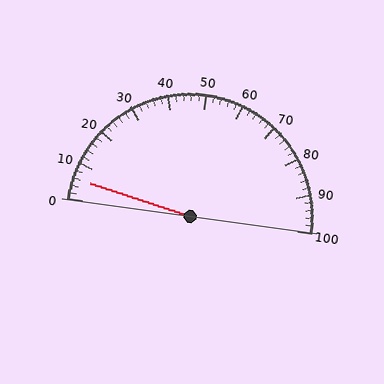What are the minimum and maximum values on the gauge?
The gauge ranges from 0 to 100.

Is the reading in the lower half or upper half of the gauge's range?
The reading is in the lower half of the range (0 to 100).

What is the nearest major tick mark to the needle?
The nearest major tick mark is 10.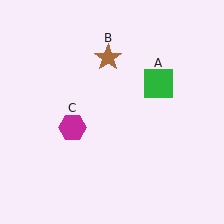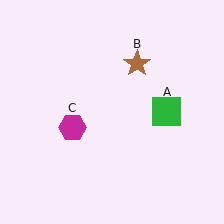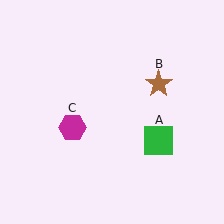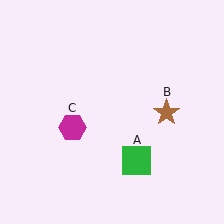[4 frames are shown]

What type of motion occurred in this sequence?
The green square (object A), brown star (object B) rotated clockwise around the center of the scene.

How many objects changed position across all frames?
2 objects changed position: green square (object A), brown star (object B).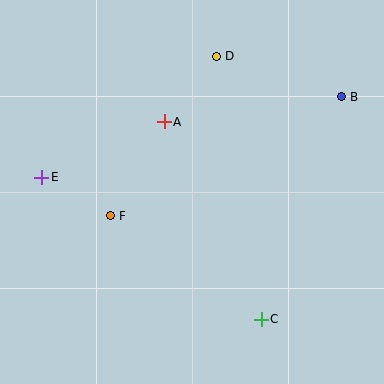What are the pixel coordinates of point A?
Point A is at (164, 122).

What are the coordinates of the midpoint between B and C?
The midpoint between B and C is at (301, 208).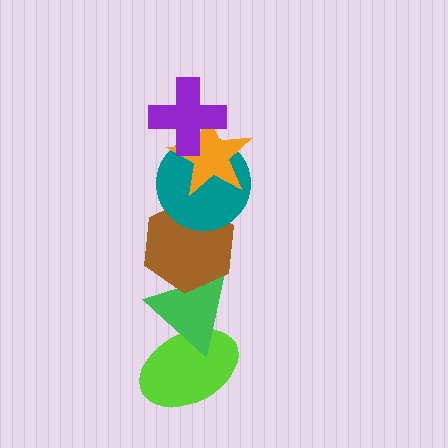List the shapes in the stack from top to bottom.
From top to bottom: the purple cross, the orange star, the teal circle, the brown hexagon, the green triangle, the lime ellipse.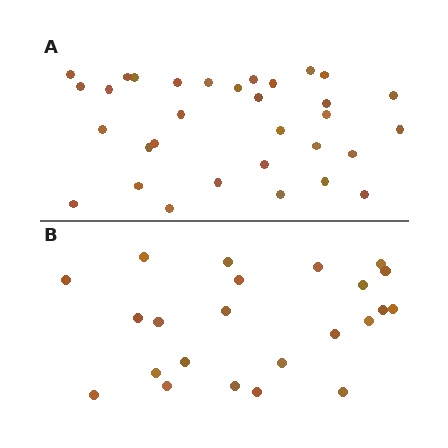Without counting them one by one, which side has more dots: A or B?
Region A (the top region) has more dots.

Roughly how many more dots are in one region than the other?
Region A has roughly 8 or so more dots than region B.